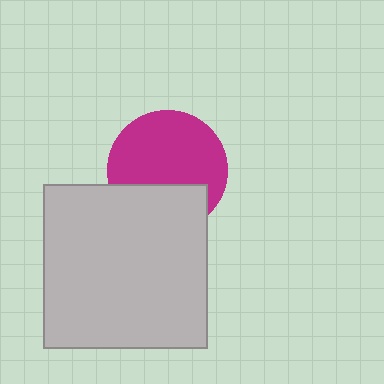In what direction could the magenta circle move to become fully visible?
The magenta circle could move up. That would shift it out from behind the light gray square entirely.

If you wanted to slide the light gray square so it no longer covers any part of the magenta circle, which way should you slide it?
Slide it down — that is the most direct way to separate the two shapes.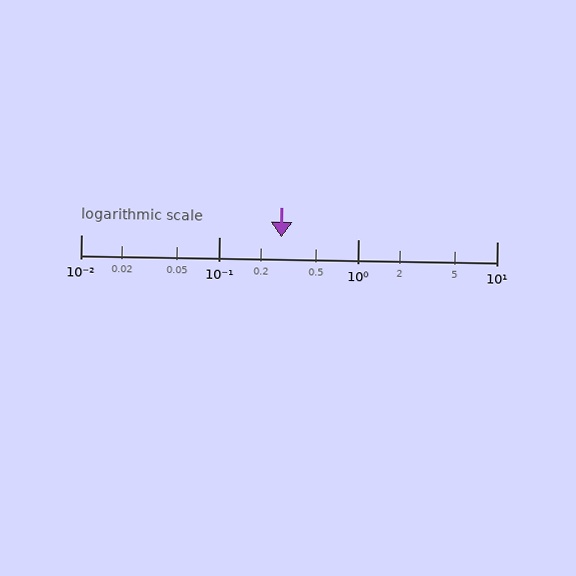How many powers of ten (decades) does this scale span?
The scale spans 3 decades, from 0.01 to 10.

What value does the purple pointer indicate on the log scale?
The pointer indicates approximately 0.28.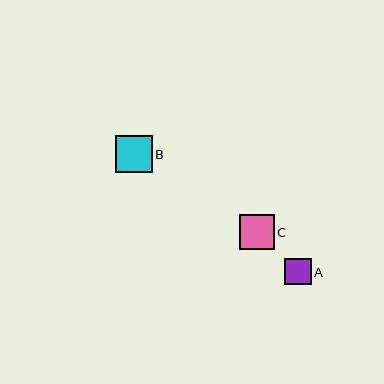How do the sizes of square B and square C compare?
Square B and square C are approximately the same size.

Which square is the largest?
Square B is the largest with a size of approximately 37 pixels.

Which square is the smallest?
Square A is the smallest with a size of approximately 27 pixels.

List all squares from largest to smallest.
From largest to smallest: B, C, A.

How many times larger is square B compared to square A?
Square B is approximately 1.4 times the size of square A.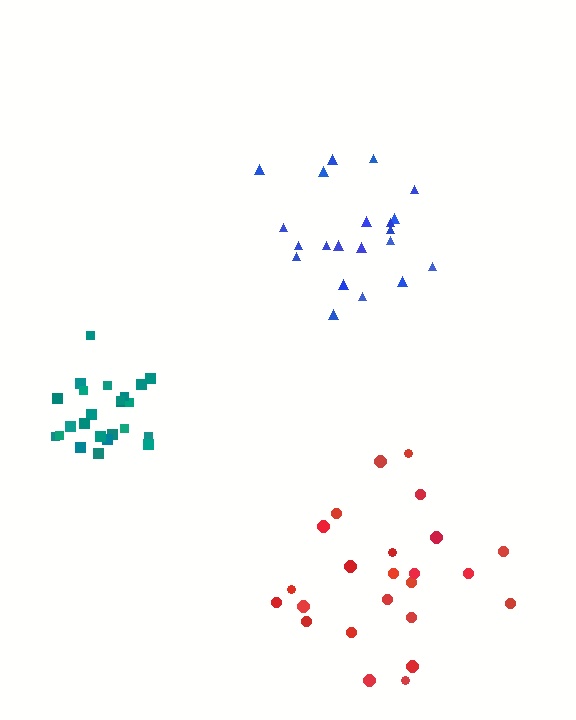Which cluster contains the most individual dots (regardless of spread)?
Red (24).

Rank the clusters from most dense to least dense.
teal, blue, red.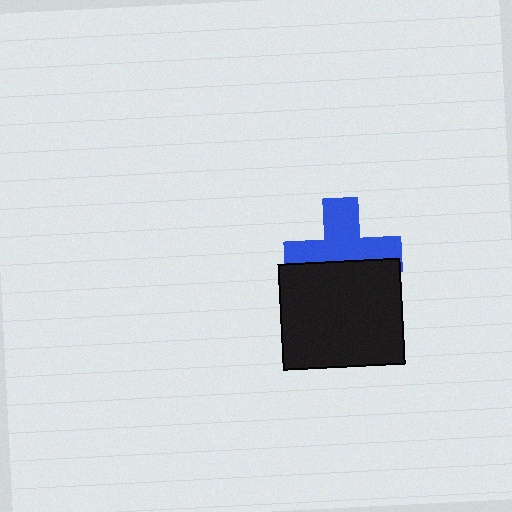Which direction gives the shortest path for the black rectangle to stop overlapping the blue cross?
Moving down gives the shortest separation.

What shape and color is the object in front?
The object in front is a black rectangle.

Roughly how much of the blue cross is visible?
About half of it is visible (roughly 57%).